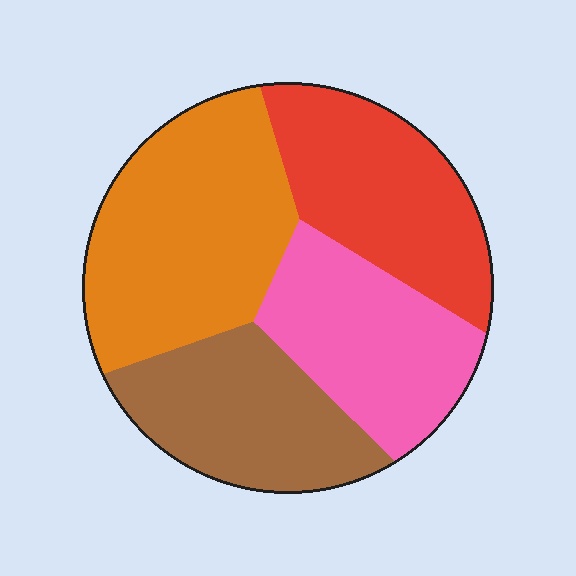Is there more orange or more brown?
Orange.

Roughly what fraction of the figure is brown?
Brown takes up about one fifth (1/5) of the figure.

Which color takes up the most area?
Orange, at roughly 30%.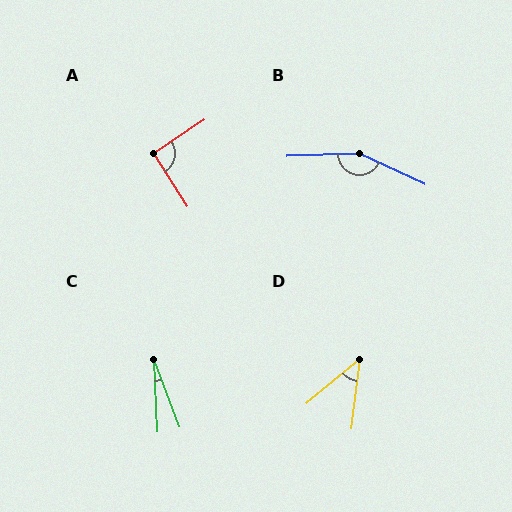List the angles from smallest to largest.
C (18°), D (43°), A (91°), B (154°).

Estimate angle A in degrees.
Approximately 91 degrees.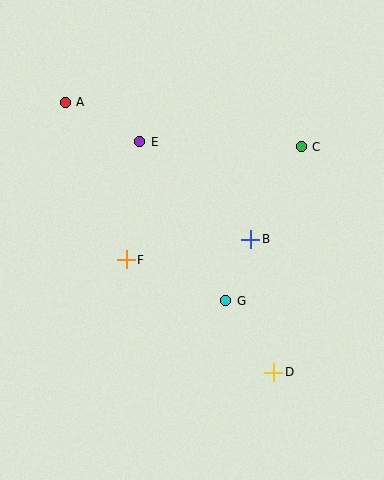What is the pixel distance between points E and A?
The distance between E and A is 85 pixels.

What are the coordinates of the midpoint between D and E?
The midpoint between D and E is at (207, 257).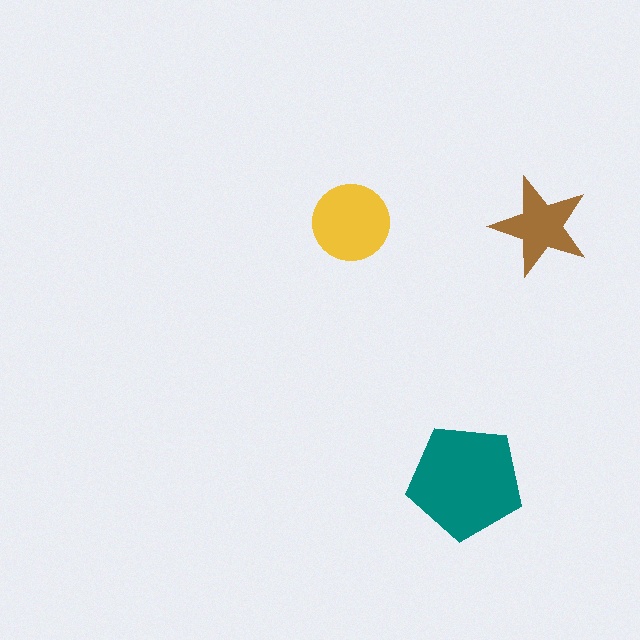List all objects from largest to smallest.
The teal pentagon, the yellow circle, the brown star.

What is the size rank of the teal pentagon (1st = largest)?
1st.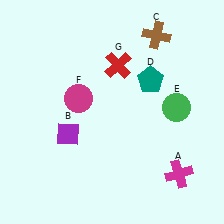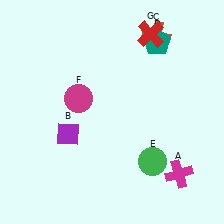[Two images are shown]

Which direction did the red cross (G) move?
The red cross (G) moved right.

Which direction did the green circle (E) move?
The green circle (E) moved down.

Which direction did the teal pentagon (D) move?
The teal pentagon (D) moved up.